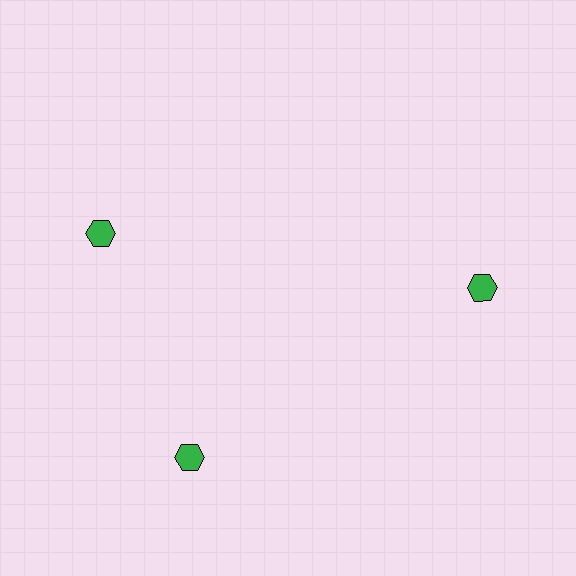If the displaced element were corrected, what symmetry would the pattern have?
It would have 3-fold rotational symmetry — the pattern would map onto itself every 120 degrees.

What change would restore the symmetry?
The symmetry would be restored by rotating it back into even spacing with its neighbors so that all 3 hexagons sit at equal angles and equal distance from the center.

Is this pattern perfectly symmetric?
No. The 3 green hexagons are arranged in a ring, but one element near the 11 o'clock position is rotated out of alignment along the ring, breaking the 3-fold rotational symmetry.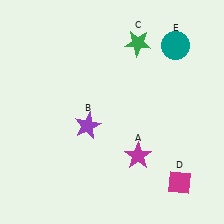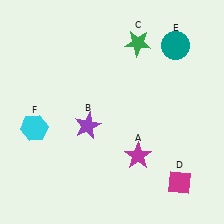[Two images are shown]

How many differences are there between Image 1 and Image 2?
There is 1 difference between the two images.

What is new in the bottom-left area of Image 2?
A cyan hexagon (F) was added in the bottom-left area of Image 2.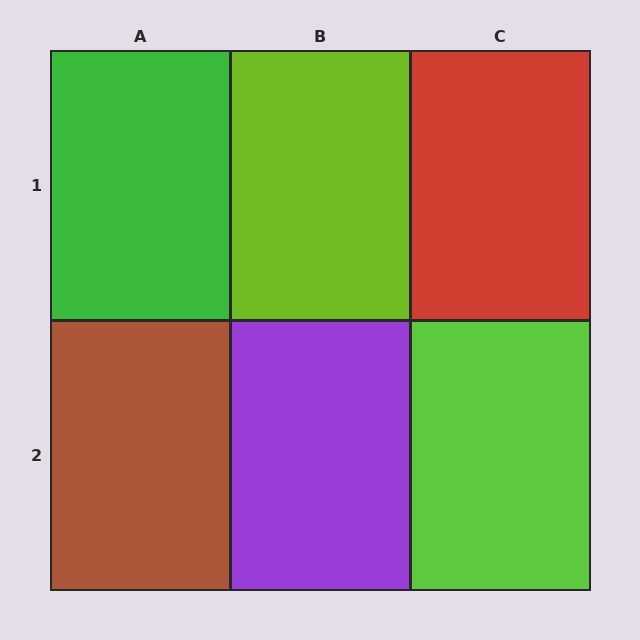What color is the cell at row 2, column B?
Purple.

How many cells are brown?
1 cell is brown.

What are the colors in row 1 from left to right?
Green, lime, red.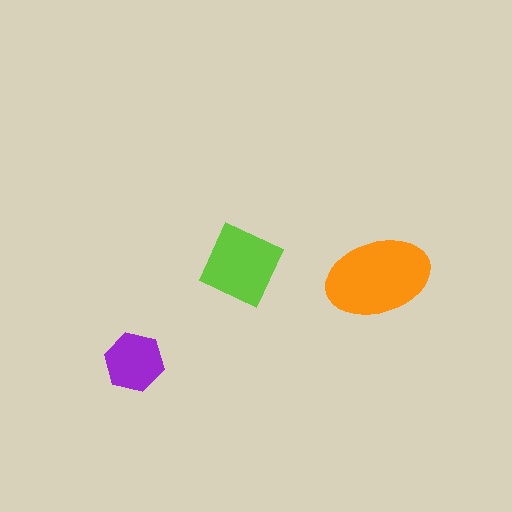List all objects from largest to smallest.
The orange ellipse, the lime diamond, the purple hexagon.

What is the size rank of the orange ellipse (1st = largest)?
1st.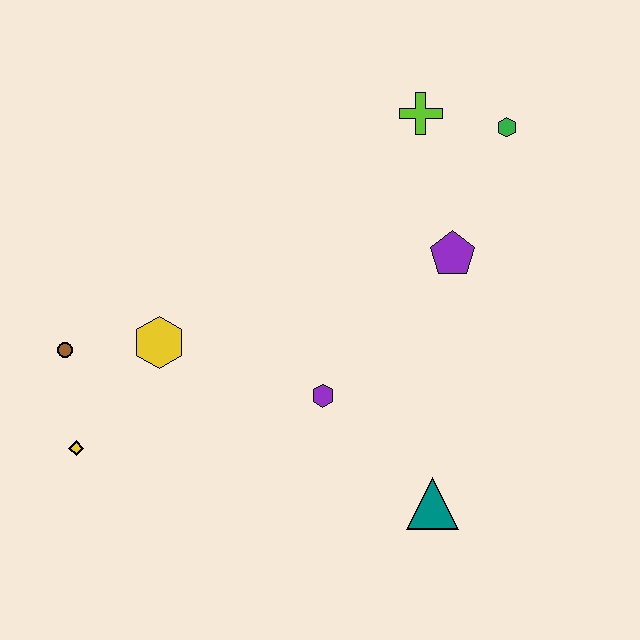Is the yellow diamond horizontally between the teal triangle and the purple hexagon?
No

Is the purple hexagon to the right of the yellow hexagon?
Yes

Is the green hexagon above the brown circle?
Yes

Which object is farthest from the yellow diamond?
The green hexagon is farthest from the yellow diamond.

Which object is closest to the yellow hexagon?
The brown circle is closest to the yellow hexagon.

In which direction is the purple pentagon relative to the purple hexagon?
The purple pentagon is above the purple hexagon.